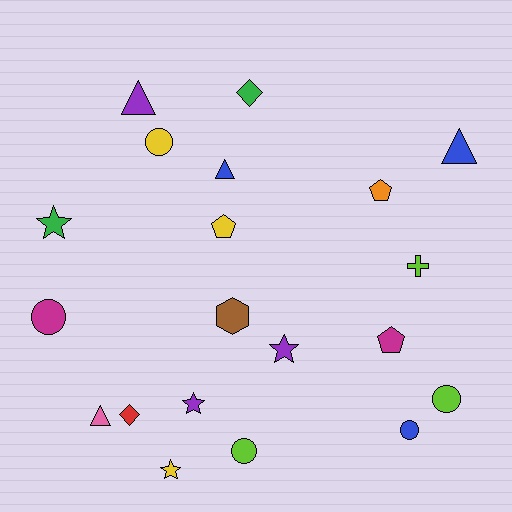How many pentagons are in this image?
There are 3 pentagons.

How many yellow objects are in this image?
There are 3 yellow objects.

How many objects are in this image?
There are 20 objects.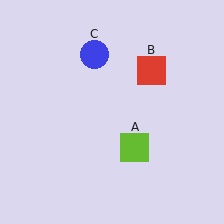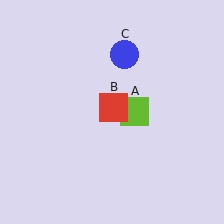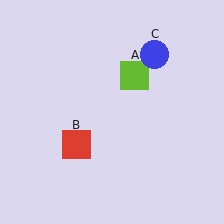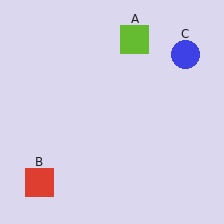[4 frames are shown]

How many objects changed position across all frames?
3 objects changed position: lime square (object A), red square (object B), blue circle (object C).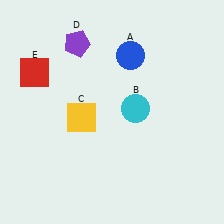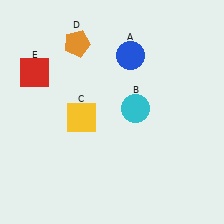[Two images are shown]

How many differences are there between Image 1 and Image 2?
There is 1 difference between the two images.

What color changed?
The pentagon (D) changed from purple in Image 1 to orange in Image 2.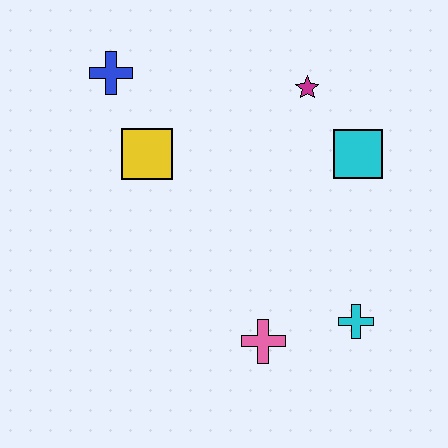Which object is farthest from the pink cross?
The blue cross is farthest from the pink cross.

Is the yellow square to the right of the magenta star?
No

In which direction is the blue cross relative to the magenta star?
The blue cross is to the left of the magenta star.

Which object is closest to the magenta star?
The cyan square is closest to the magenta star.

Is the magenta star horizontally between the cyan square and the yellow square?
Yes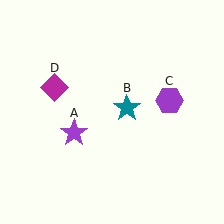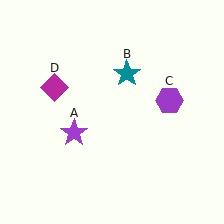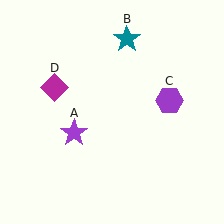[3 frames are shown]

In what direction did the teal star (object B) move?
The teal star (object B) moved up.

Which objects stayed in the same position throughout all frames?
Purple star (object A) and purple hexagon (object C) and magenta diamond (object D) remained stationary.